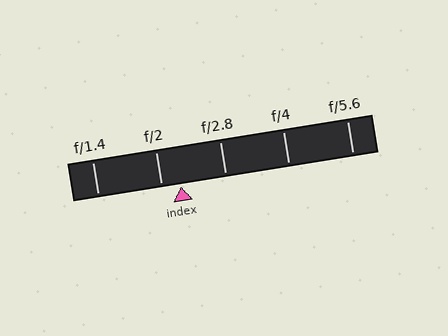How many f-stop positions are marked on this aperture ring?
There are 5 f-stop positions marked.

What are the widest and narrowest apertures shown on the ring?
The widest aperture shown is f/1.4 and the narrowest is f/5.6.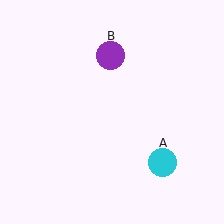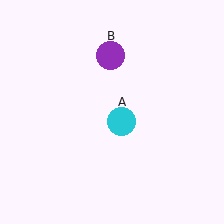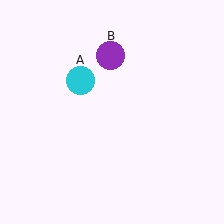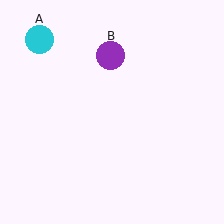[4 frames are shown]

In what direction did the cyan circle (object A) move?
The cyan circle (object A) moved up and to the left.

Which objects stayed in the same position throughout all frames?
Purple circle (object B) remained stationary.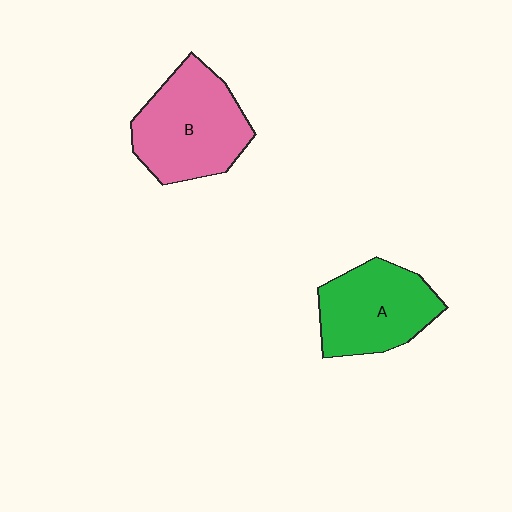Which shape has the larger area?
Shape B (pink).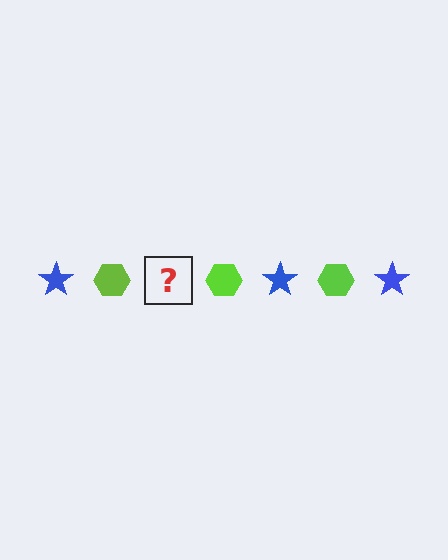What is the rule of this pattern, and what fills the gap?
The rule is that the pattern alternates between blue star and lime hexagon. The gap should be filled with a blue star.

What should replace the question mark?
The question mark should be replaced with a blue star.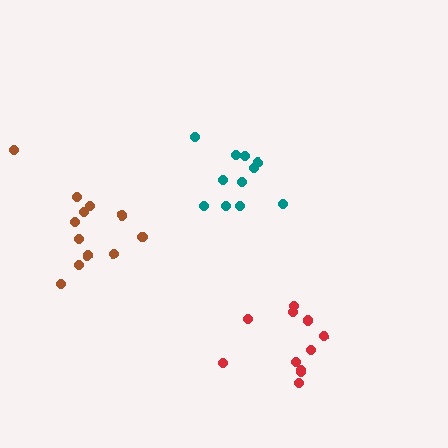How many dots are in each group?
Group 1: 11 dots, Group 2: 11 dots, Group 3: 12 dots (34 total).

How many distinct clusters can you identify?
There are 3 distinct clusters.